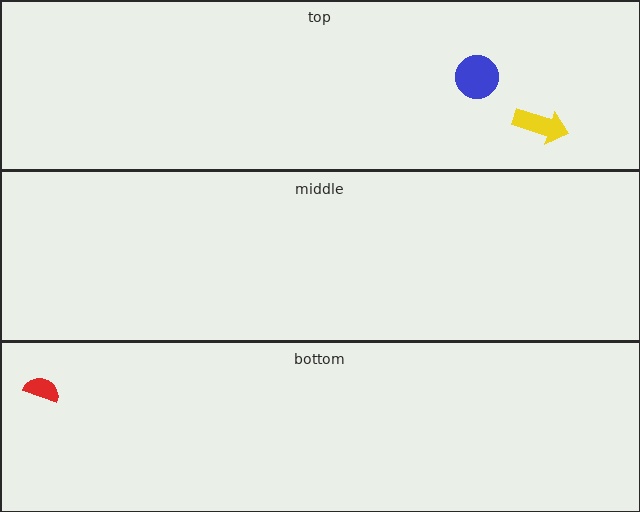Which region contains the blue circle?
The top region.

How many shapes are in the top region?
2.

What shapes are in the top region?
The blue circle, the yellow arrow.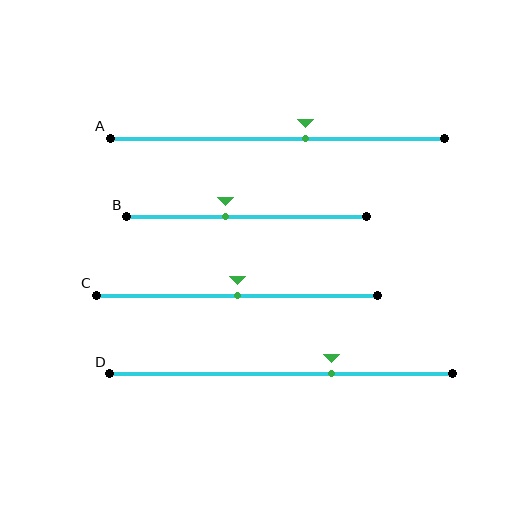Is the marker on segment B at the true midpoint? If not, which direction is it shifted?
No, the marker on segment B is shifted to the left by about 9% of the segment length.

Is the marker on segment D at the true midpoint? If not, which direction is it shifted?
No, the marker on segment D is shifted to the right by about 15% of the segment length.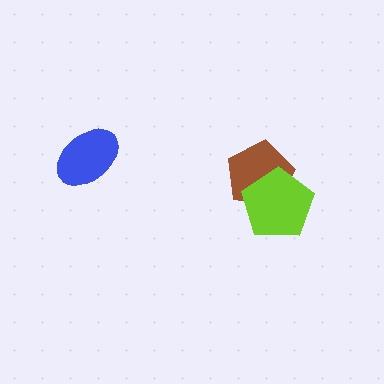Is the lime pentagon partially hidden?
No, no other shape covers it.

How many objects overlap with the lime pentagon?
1 object overlaps with the lime pentagon.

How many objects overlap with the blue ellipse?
0 objects overlap with the blue ellipse.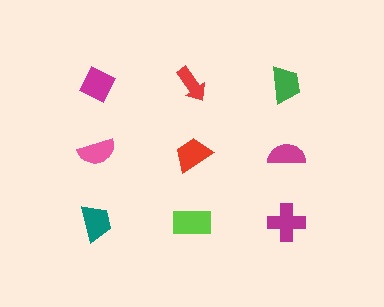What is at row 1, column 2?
A red arrow.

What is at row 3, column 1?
A teal trapezoid.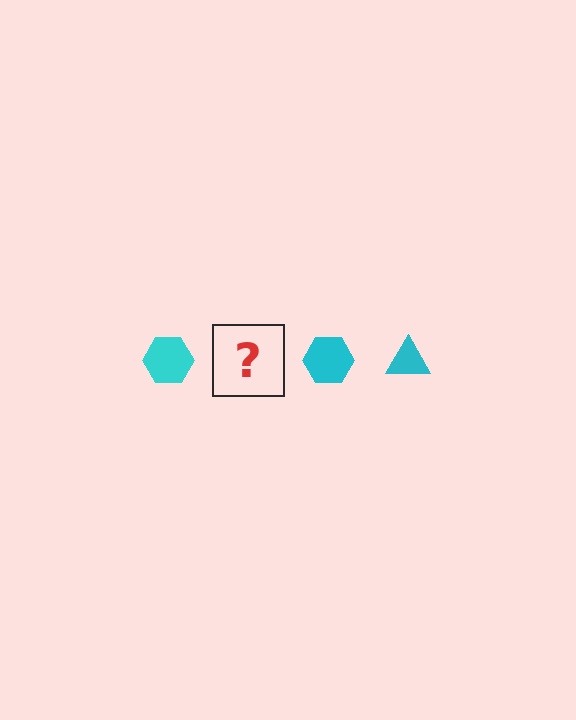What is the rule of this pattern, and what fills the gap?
The rule is that the pattern cycles through hexagon, triangle shapes in cyan. The gap should be filled with a cyan triangle.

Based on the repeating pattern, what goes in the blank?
The blank should be a cyan triangle.